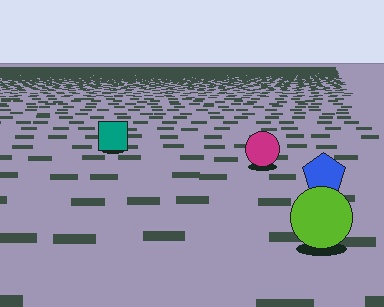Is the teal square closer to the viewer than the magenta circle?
No. The magenta circle is closer — you can tell from the texture gradient: the ground texture is coarser near it.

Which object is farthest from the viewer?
The teal square is farthest from the viewer. It appears smaller and the ground texture around it is denser.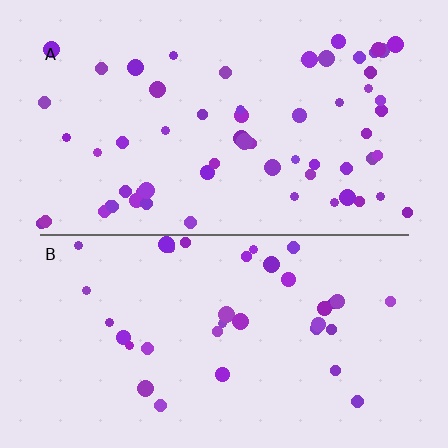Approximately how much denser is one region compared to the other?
Approximately 1.7× — region A over region B.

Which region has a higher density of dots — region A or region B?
A (the top).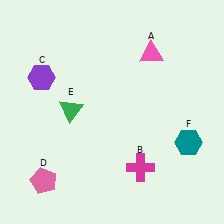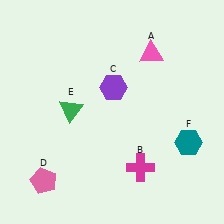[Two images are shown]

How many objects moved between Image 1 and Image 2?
1 object moved between the two images.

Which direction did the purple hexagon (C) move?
The purple hexagon (C) moved right.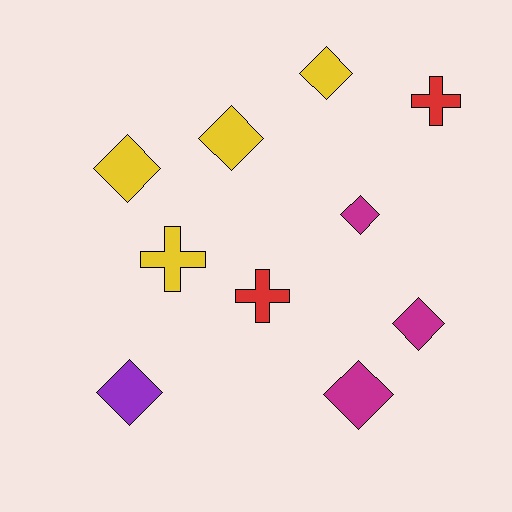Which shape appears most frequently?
Diamond, with 7 objects.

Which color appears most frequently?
Yellow, with 4 objects.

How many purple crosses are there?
There are no purple crosses.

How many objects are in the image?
There are 10 objects.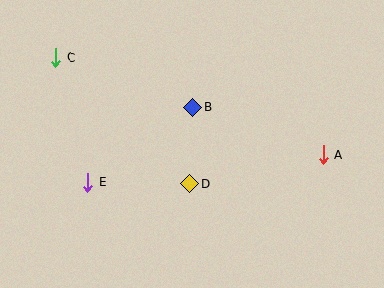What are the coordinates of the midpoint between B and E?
The midpoint between B and E is at (140, 144).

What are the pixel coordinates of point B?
Point B is at (193, 107).